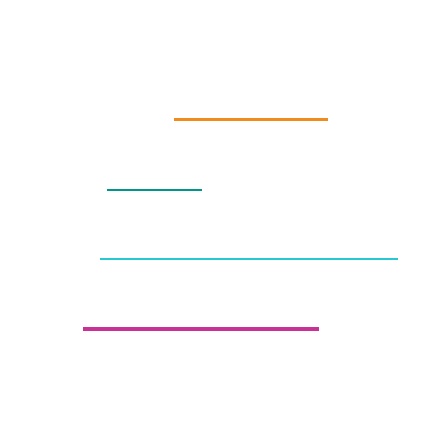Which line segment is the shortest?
The teal line is the shortest at approximately 93 pixels.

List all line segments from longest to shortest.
From longest to shortest: cyan, magenta, orange, teal.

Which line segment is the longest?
The cyan line is the longest at approximately 297 pixels.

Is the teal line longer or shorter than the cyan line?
The cyan line is longer than the teal line.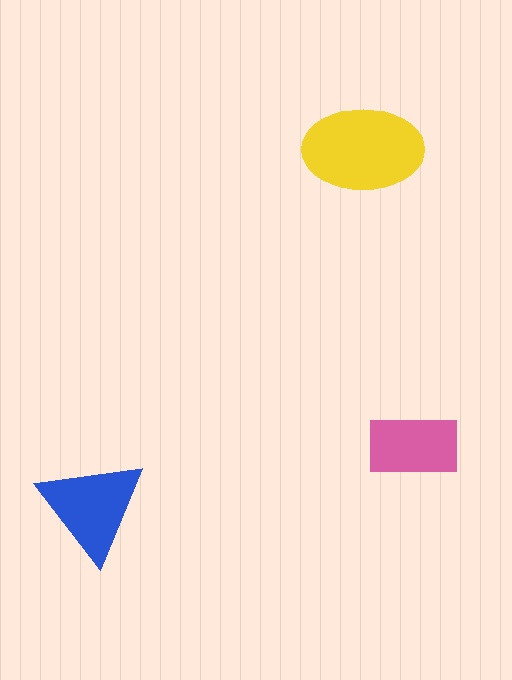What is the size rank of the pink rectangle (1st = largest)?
3rd.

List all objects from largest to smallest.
The yellow ellipse, the blue triangle, the pink rectangle.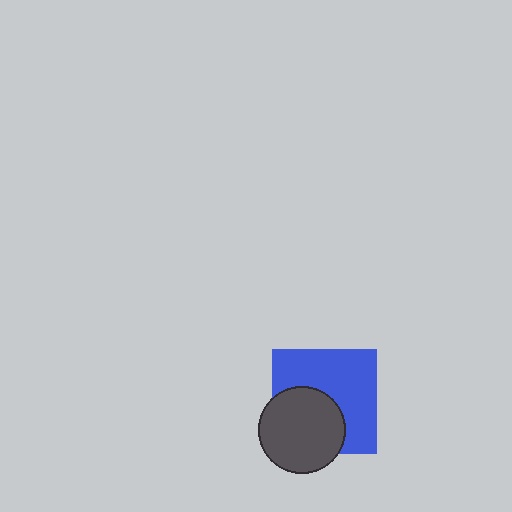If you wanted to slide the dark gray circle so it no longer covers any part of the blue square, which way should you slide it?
Slide it toward the lower-left — that is the most direct way to separate the two shapes.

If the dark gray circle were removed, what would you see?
You would see the complete blue square.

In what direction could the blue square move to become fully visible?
The blue square could move toward the upper-right. That would shift it out from behind the dark gray circle entirely.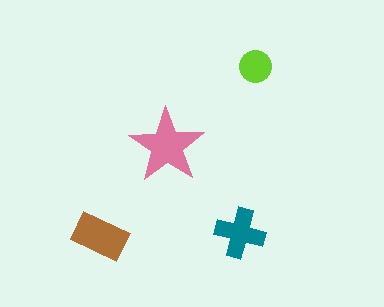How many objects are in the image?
There are 4 objects in the image.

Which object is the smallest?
The lime circle.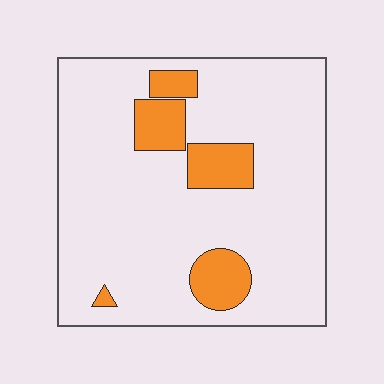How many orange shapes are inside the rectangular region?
5.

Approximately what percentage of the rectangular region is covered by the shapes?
Approximately 15%.